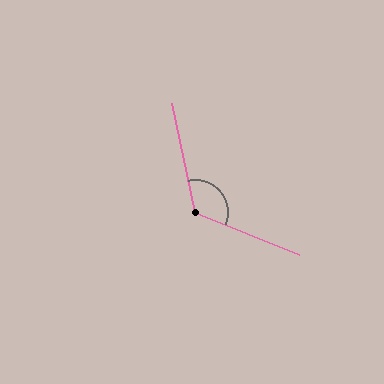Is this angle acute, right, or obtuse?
It is obtuse.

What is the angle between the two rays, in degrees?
Approximately 124 degrees.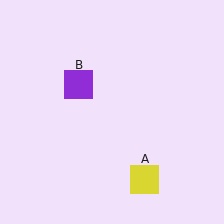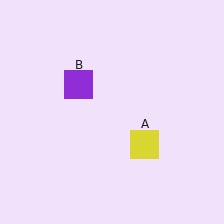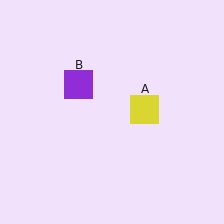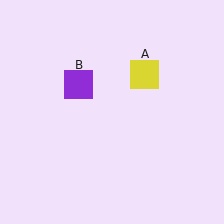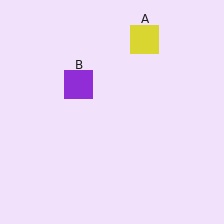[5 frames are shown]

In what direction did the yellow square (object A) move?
The yellow square (object A) moved up.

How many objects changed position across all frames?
1 object changed position: yellow square (object A).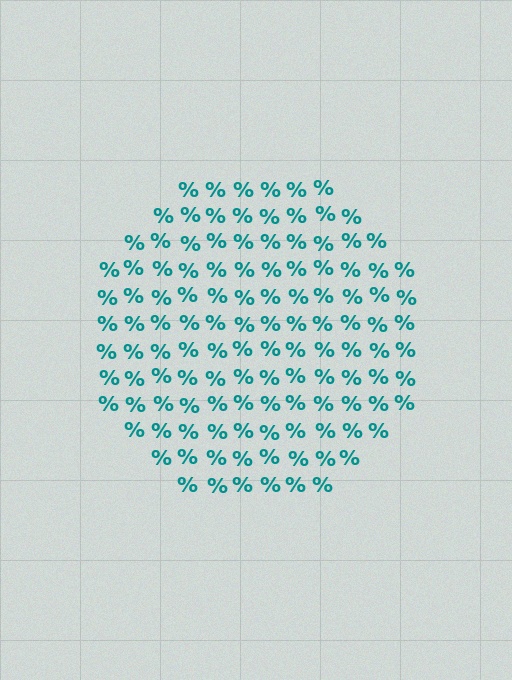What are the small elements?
The small elements are percent signs.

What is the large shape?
The large shape is a circle.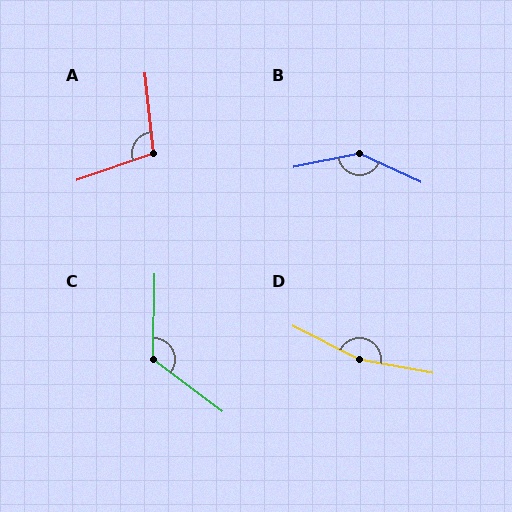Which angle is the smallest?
A, at approximately 103 degrees.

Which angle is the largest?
D, at approximately 163 degrees.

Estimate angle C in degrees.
Approximately 126 degrees.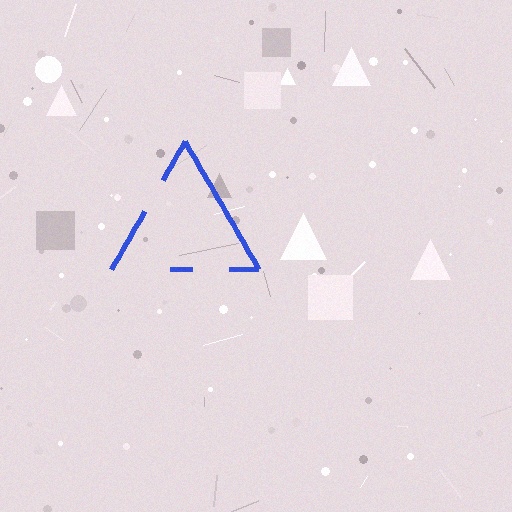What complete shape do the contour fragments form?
The contour fragments form a triangle.